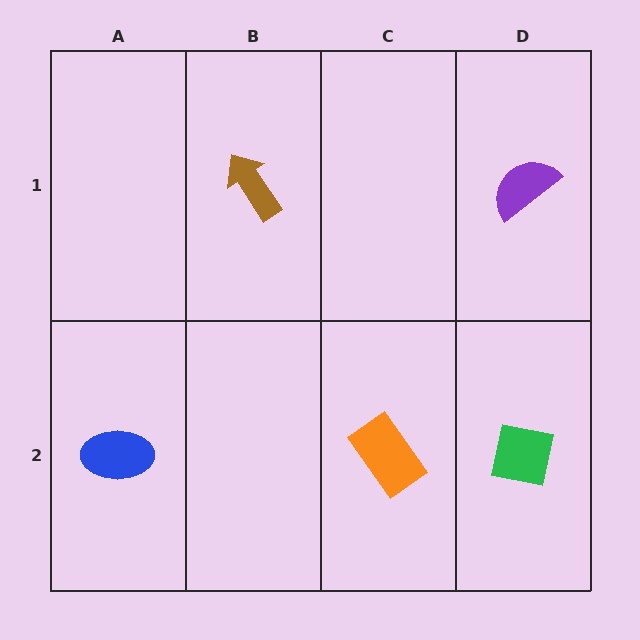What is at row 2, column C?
An orange rectangle.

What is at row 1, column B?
A brown arrow.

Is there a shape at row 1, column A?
No, that cell is empty.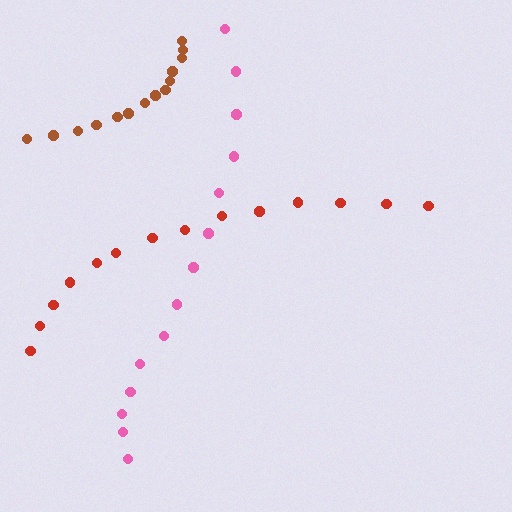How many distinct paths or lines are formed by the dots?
There are 3 distinct paths.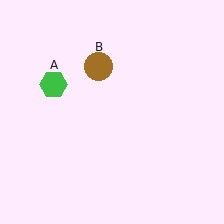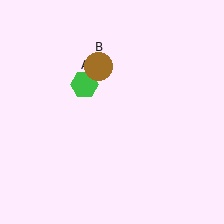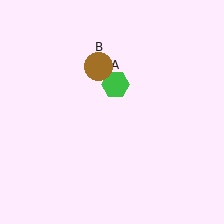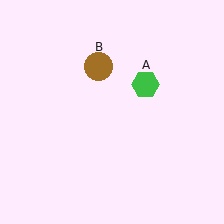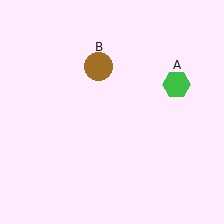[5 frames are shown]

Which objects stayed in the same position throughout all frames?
Brown circle (object B) remained stationary.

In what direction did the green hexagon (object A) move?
The green hexagon (object A) moved right.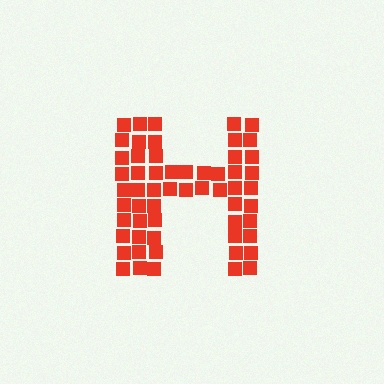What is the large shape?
The large shape is the letter H.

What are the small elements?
The small elements are squares.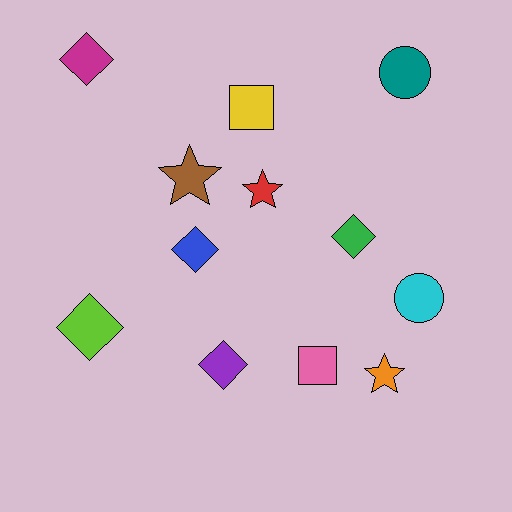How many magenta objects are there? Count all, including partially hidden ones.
There is 1 magenta object.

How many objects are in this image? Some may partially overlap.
There are 12 objects.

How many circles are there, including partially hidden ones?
There are 2 circles.